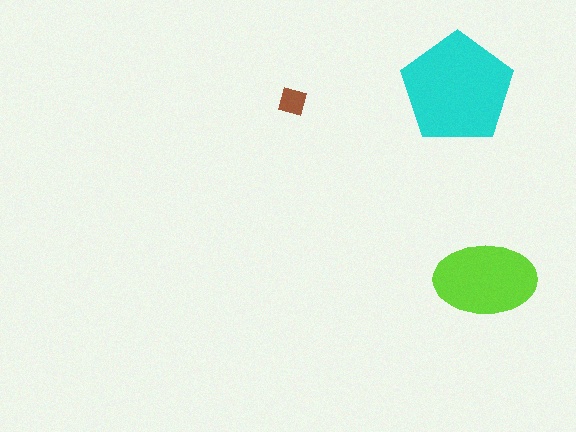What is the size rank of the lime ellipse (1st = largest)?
2nd.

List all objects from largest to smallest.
The cyan pentagon, the lime ellipse, the brown diamond.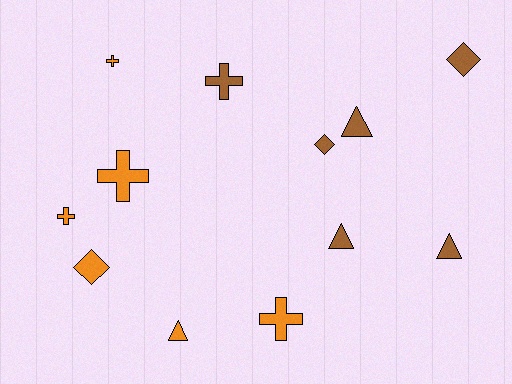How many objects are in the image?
There are 12 objects.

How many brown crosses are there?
There is 1 brown cross.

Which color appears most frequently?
Orange, with 6 objects.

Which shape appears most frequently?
Cross, with 5 objects.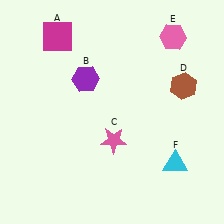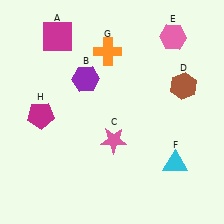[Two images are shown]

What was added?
An orange cross (G), a magenta pentagon (H) were added in Image 2.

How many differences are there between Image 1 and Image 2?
There are 2 differences between the two images.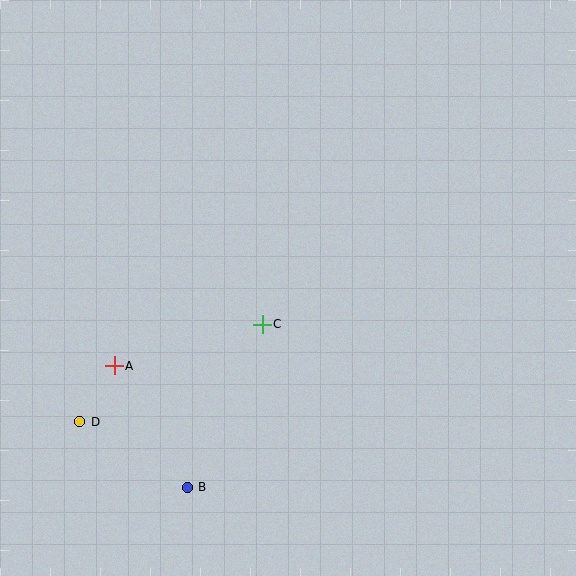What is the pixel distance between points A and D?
The distance between A and D is 66 pixels.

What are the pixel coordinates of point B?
Point B is at (187, 487).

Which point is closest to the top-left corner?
Point A is closest to the top-left corner.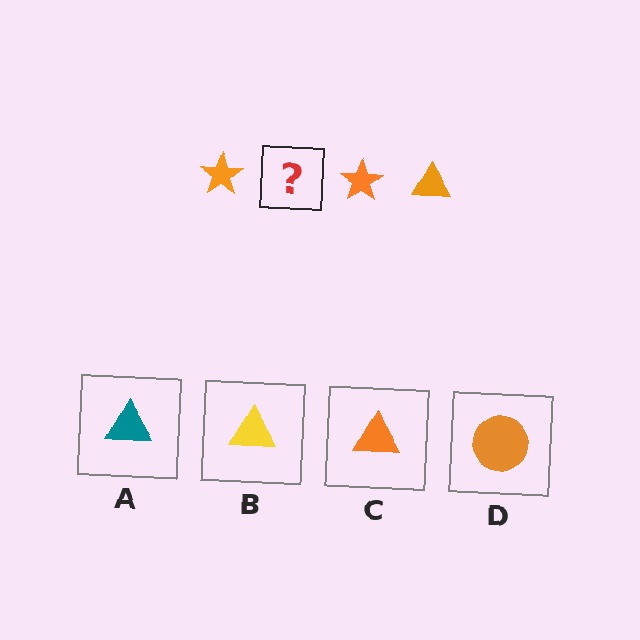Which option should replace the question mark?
Option C.